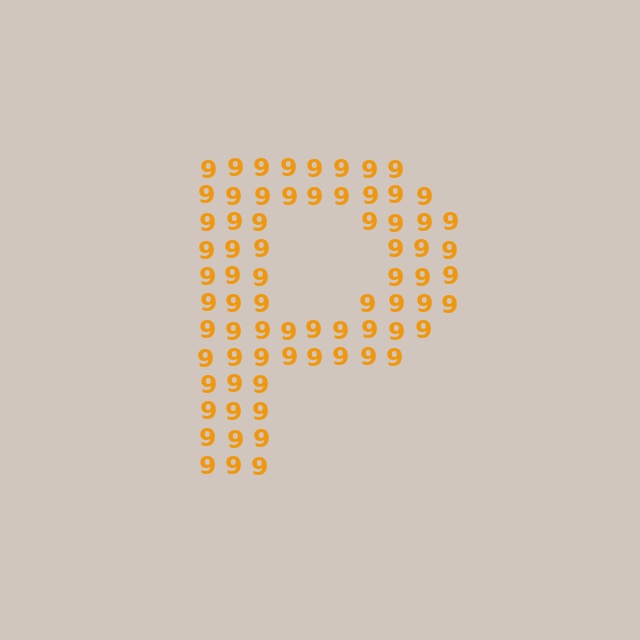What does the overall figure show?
The overall figure shows the letter P.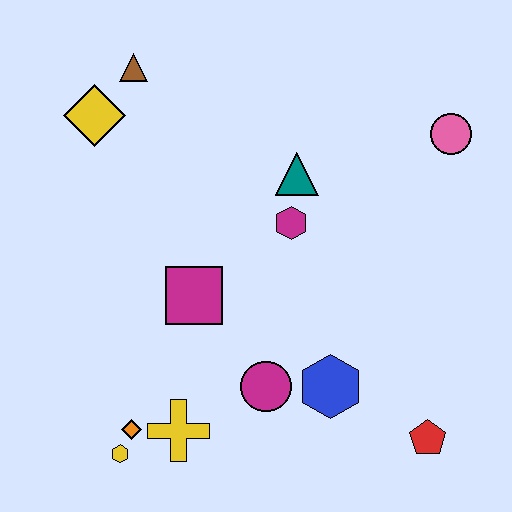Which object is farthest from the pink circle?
The yellow hexagon is farthest from the pink circle.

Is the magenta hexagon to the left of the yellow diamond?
No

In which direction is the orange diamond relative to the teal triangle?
The orange diamond is below the teal triangle.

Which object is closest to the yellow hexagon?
The orange diamond is closest to the yellow hexagon.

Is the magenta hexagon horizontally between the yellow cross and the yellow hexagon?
No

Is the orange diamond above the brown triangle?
No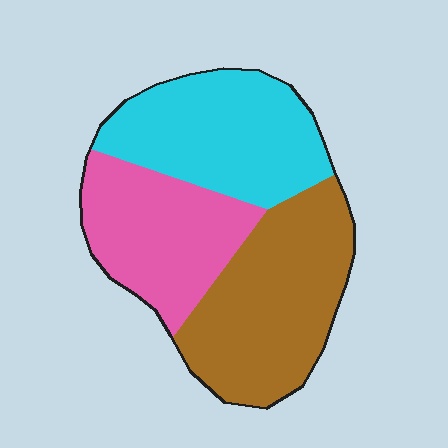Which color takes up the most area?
Brown, at roughly 40%.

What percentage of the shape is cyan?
Cyan covers roughly 35% of the shape.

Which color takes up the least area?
Pink, at roughly 30%.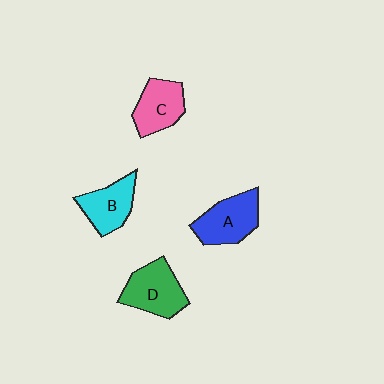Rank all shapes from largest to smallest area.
From largest to smallest: A (blue), D (green), C (pink), B (cyan).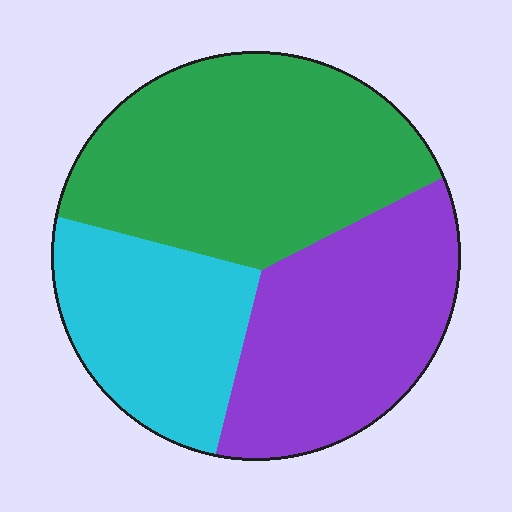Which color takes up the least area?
Cyan, at roughly 25%.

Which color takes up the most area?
Green, at roughly 45%.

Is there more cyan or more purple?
Purple.